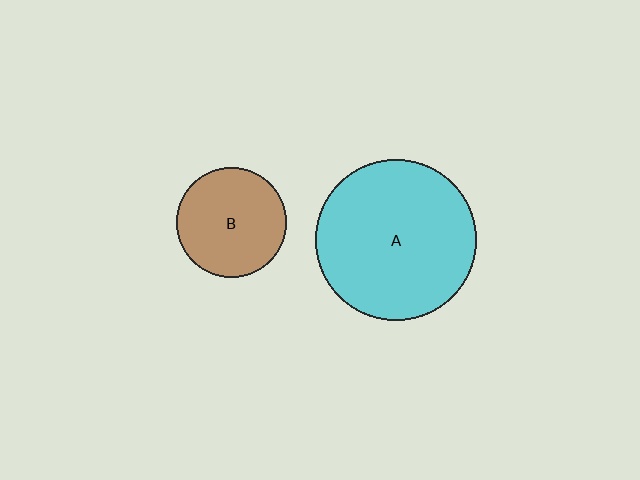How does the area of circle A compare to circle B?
Approximately 2.1 times.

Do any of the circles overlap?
No, none of the circles overlap.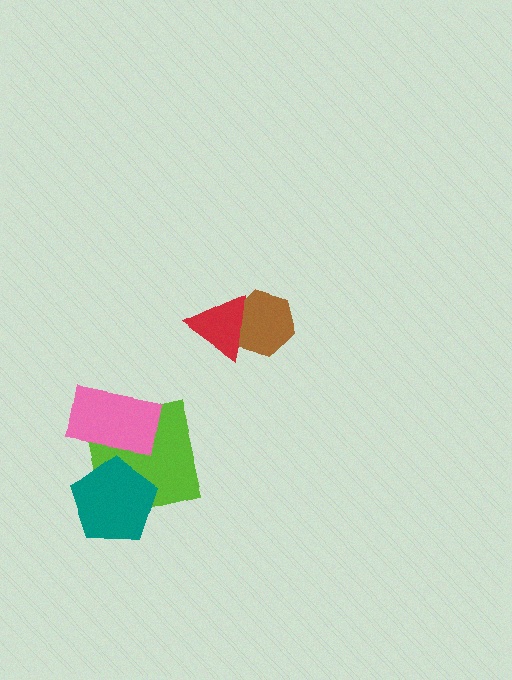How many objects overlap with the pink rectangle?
1 object overlaps with the pink rectangle.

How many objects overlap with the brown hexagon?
1 object overlaps with the brown hexagon.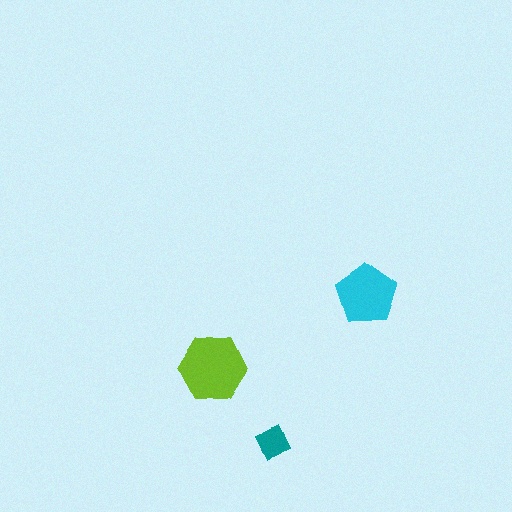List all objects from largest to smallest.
The lime hexagon, the cyan pentagon, the teal diamond.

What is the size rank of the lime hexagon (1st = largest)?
1st.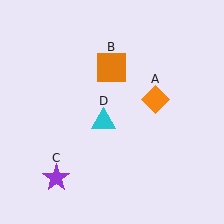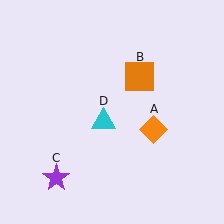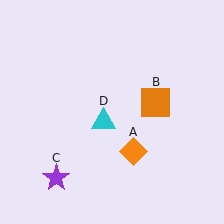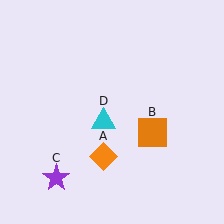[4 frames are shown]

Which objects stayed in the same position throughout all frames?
Purple star (object C) and cyan triangle (object D) remained stationary.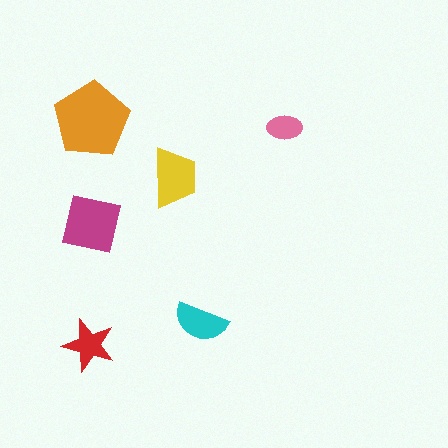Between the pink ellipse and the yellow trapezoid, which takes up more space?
The yellow trapezoid.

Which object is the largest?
The orange pentagon.